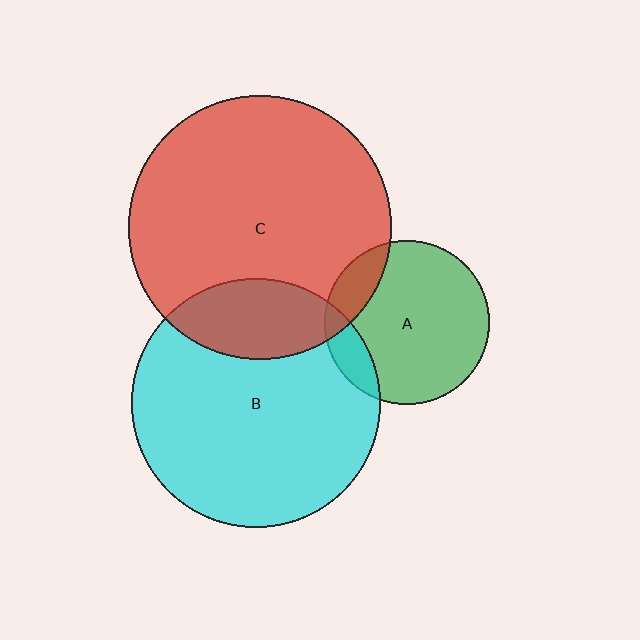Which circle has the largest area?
Circle C (red).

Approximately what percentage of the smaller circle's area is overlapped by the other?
Approximately 20%.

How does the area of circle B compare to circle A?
Approximately 2.3 times.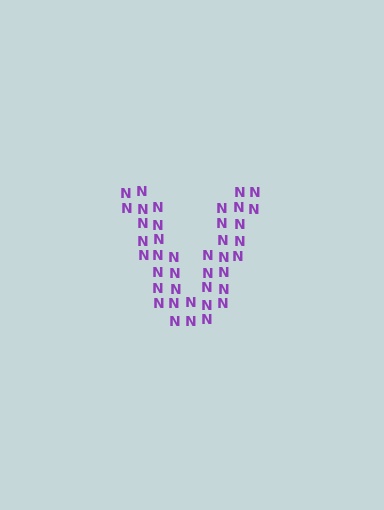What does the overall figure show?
The overall figure shows the letter V.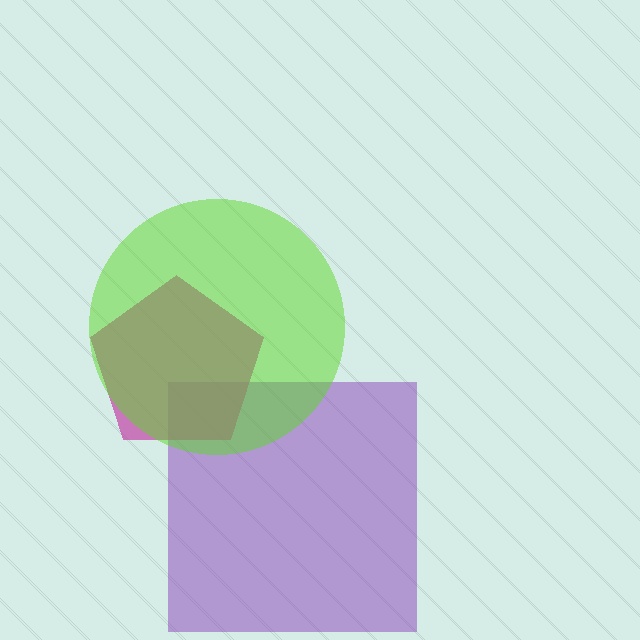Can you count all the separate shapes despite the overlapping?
Yes, there are 3 separate shapes.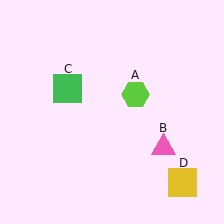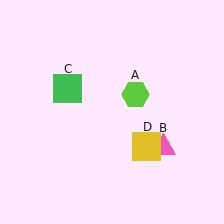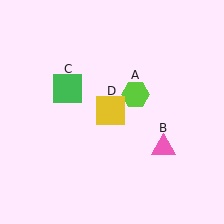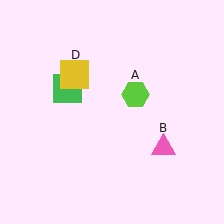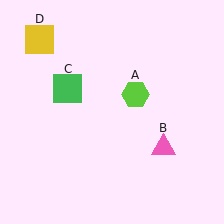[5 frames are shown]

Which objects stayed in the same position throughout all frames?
Lime hexagon (object A) and pink triangle (object B) and green square (object C) remained stationary.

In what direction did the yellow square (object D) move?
The yellow square (object D) moved up and to the left.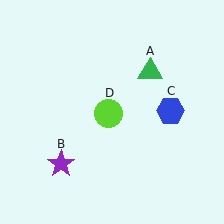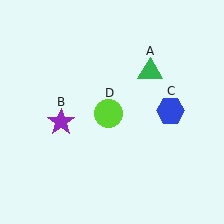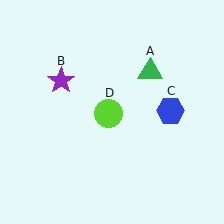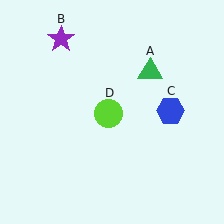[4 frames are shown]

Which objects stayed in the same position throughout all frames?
Green triangle (object A) and blue hexagon (object C) and lime circle (object D) remained stationary.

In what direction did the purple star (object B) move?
The purple star (object B) moved up.